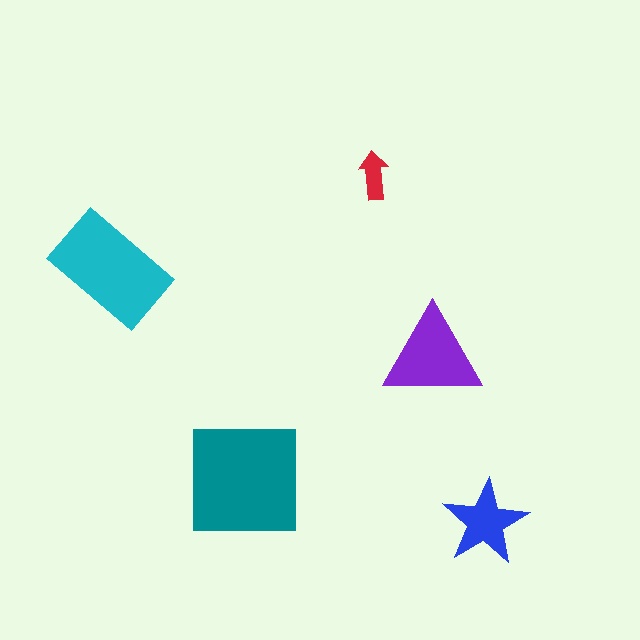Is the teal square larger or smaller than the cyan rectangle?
Larger.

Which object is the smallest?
The red arrow.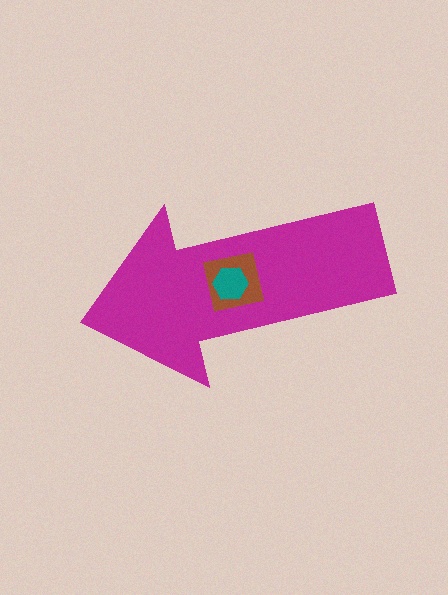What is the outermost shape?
The magenta arrow.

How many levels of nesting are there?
3.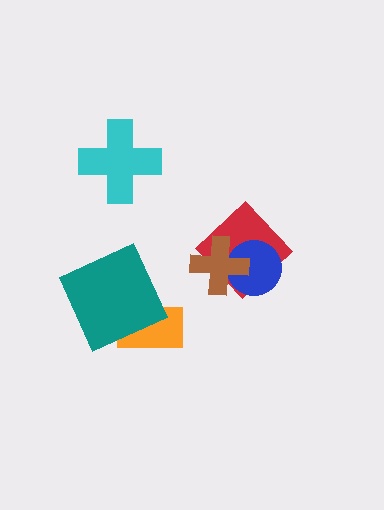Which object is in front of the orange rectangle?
The teal square is in front of the orange rectangle.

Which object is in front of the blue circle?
The brown cross is in front of the blue circle.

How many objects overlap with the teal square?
1 object overlaps with the teal square.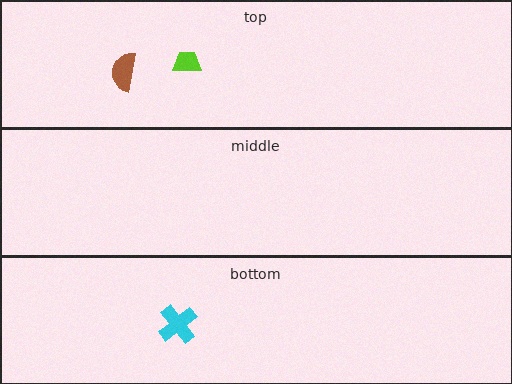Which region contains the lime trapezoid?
The top region.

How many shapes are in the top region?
2.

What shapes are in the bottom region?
The cyan cross.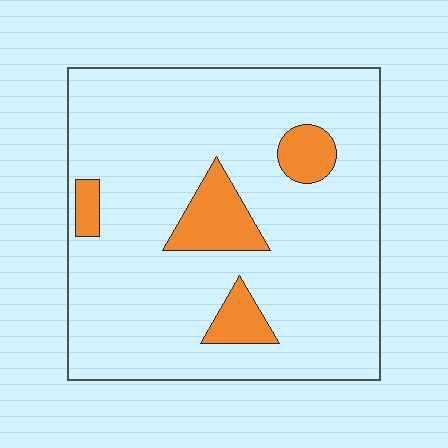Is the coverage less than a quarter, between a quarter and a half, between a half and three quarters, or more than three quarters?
Less than a quarter.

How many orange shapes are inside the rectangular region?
4.